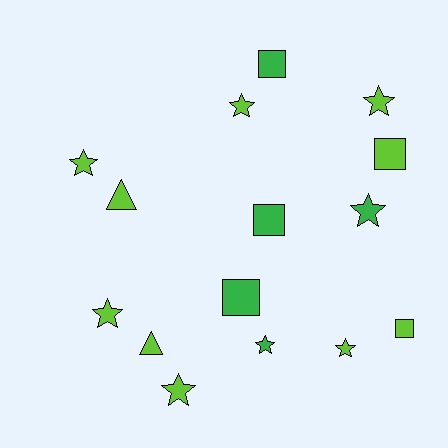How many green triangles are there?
There are no green triangles.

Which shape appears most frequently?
Star, with 8 objects.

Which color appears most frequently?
Lime, with 10 objects.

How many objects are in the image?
There are 15 objects.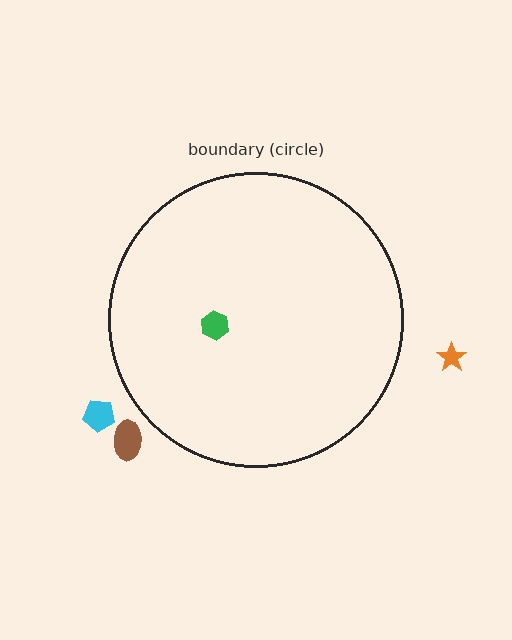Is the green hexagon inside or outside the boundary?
Inside.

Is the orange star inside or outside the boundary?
Outside.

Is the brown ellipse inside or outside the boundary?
Outside.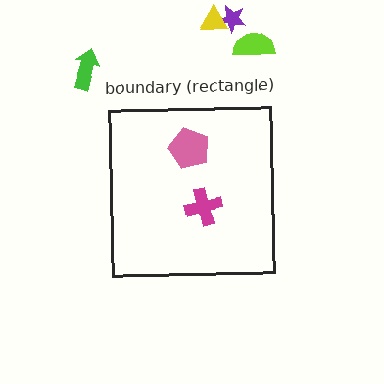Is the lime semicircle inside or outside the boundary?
Outside.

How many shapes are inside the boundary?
2 inside, 4 outside.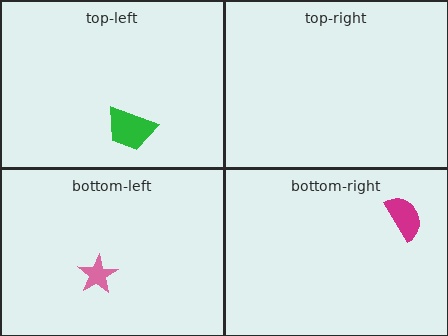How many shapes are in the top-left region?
1.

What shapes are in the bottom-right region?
The magenta semicircle.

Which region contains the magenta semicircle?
The bottom-right region.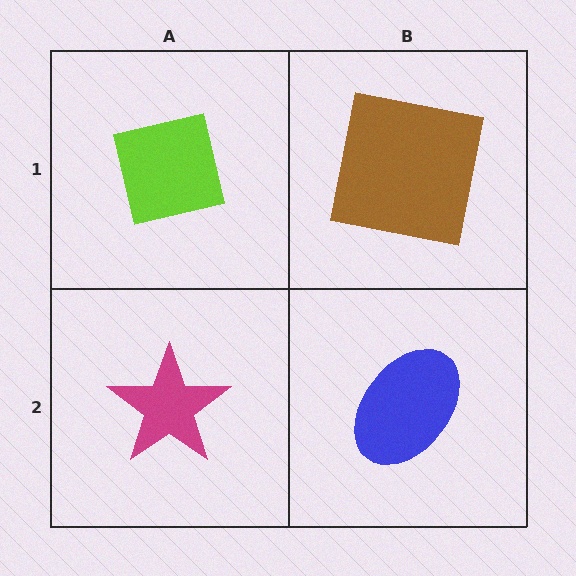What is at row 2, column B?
A blue ellipse.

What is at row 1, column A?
A lime square.